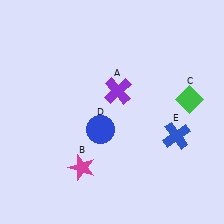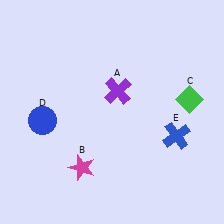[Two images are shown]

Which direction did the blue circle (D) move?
The blue circle (D) moved left.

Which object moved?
The blue circle (D) moved left.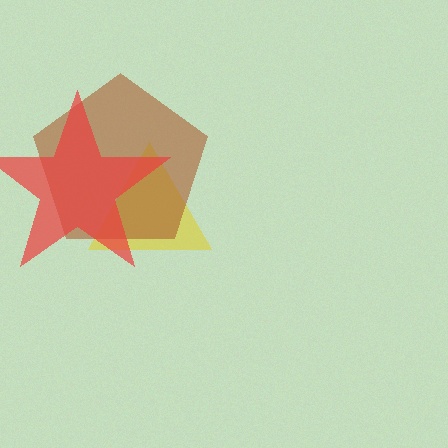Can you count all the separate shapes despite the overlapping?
Yes, there are 3 separate shapes.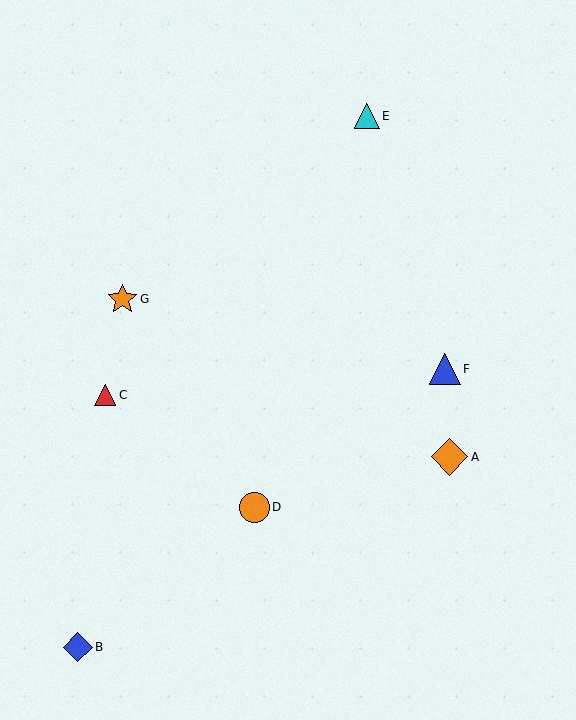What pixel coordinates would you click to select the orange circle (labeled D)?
Click at (254, 508) to select the orange circle D.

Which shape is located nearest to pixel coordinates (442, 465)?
The orange diamond (labeled A) at (450, 457) is nearest to that location.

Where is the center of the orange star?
The center of the orange star is at (122, 299).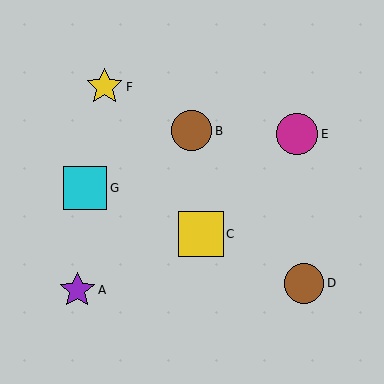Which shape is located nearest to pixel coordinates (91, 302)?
The purple star (labeled A) at (77, 290) is nearest to that location.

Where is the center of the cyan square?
The center of the cyan square is at (85, 188).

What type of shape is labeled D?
Shape D is a brown circle.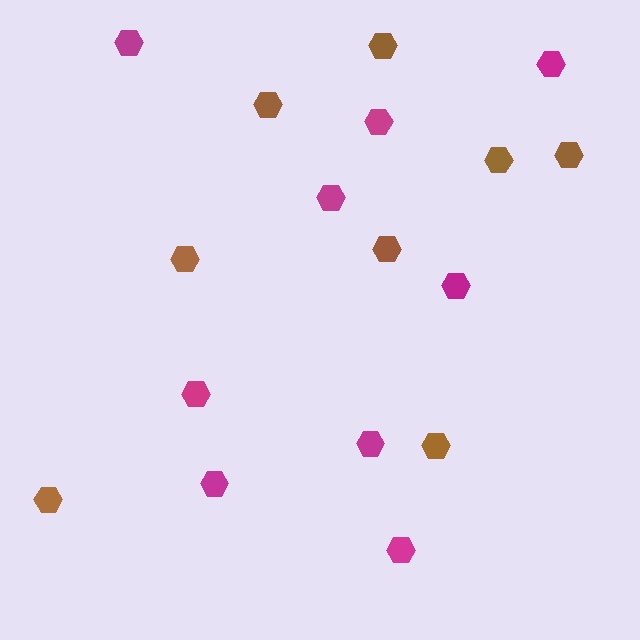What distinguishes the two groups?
There are 2 groups: one group of brown hexagons (8) and one group of magenta hexagons (9).